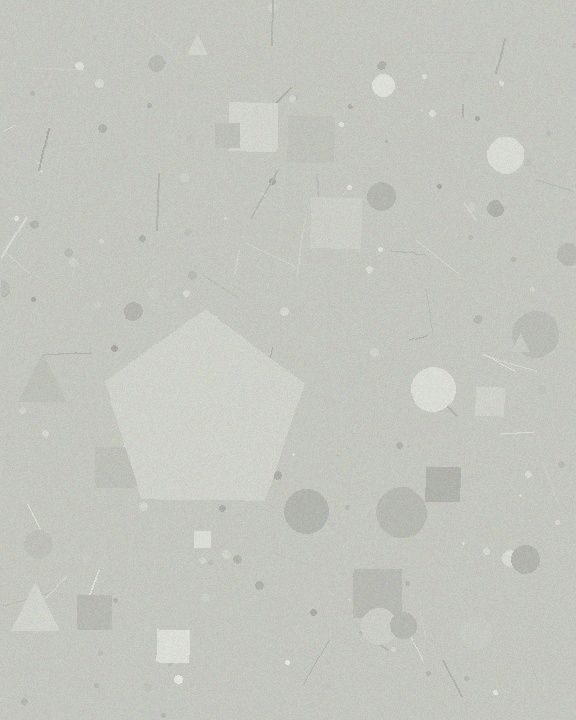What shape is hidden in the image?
A pentagon is hidden in the image.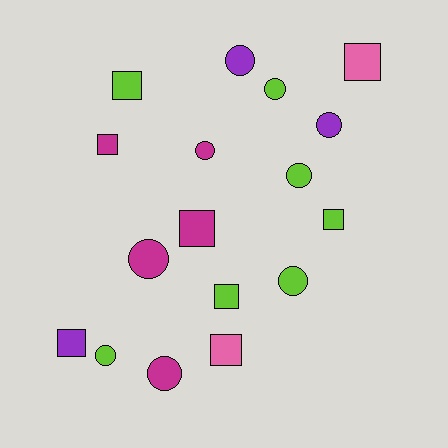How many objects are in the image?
There are 17 objects.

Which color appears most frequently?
Lime, with 7 objects.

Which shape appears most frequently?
Circle, with 9 objects.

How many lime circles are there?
There are 4 lime circles.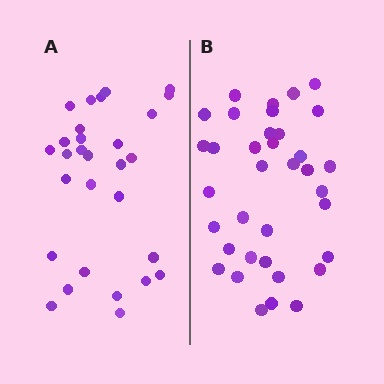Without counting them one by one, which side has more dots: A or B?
Region B (the right region) has more dots.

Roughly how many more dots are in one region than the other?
Region B has roughly 8 or so more dots than region A.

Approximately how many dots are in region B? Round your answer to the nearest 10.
About 40 dots. (The exact count is 36, which rounds to 40.)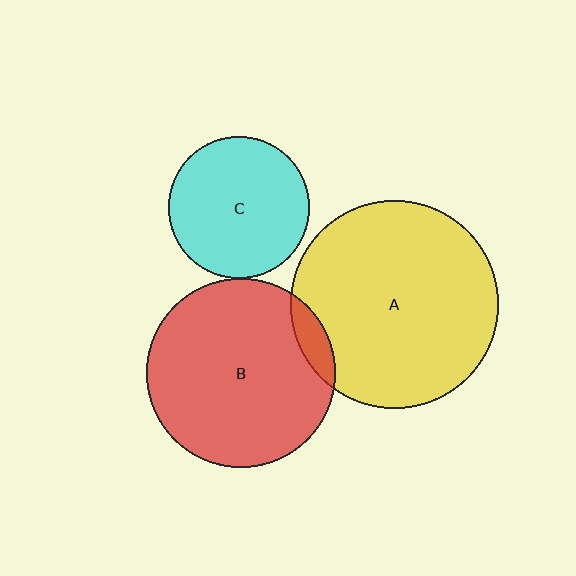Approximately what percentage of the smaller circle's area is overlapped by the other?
Approximately 10%.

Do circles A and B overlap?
Yes.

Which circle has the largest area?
Circle A (yellow).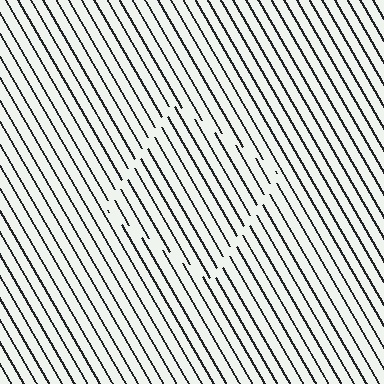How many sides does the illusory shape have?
4 sides — the line-ends trace a square.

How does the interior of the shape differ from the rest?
The interior of the shape contains the same grating, shifted by half a period — the contour is defined by the phase discontinuity where line-ends from the inner and outer gratings abut.